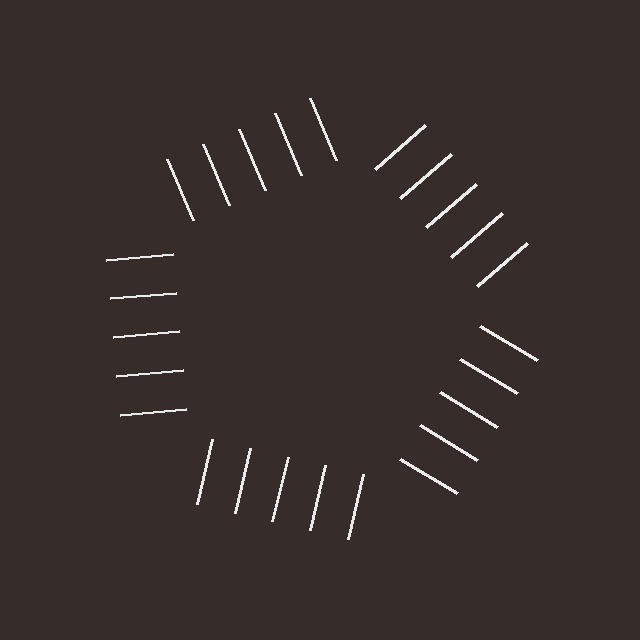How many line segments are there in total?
25 — 5 along each of the 5 edges.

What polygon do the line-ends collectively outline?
An illusory pentagon — the line segments terminate on its edges but no continuous stroke is drawn.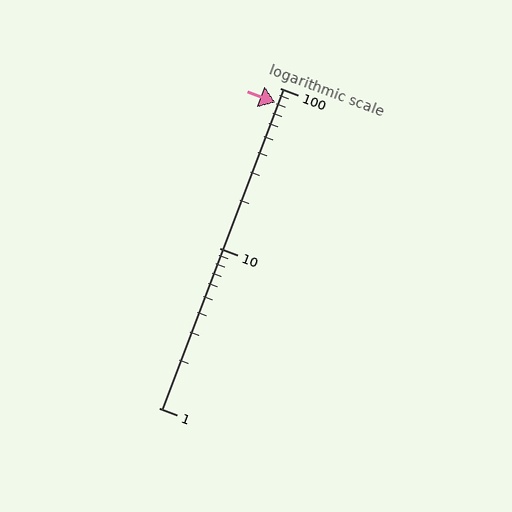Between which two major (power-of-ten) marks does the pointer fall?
The pointer is between 10 and 100.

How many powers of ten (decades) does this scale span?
The scale spans 2 decades, from 1 to 100.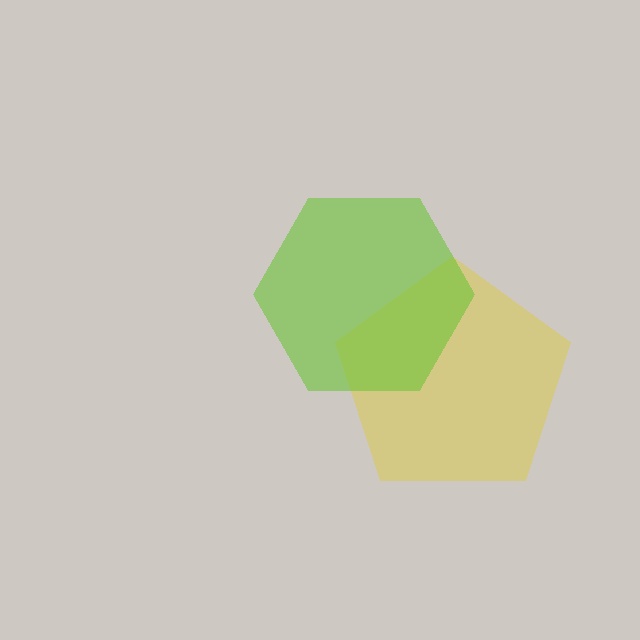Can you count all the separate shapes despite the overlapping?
Yes, there are 2 separate shapes.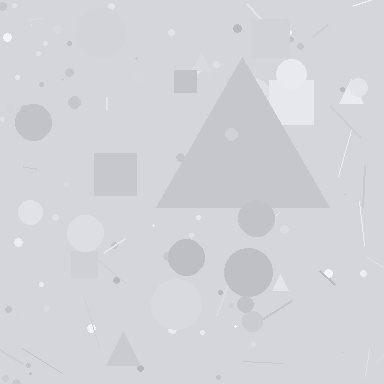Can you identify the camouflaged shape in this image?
The camouflaged shape is a triangle.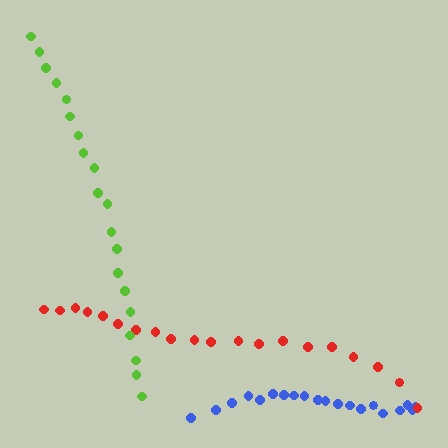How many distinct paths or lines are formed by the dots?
There are 3 distinct paths.